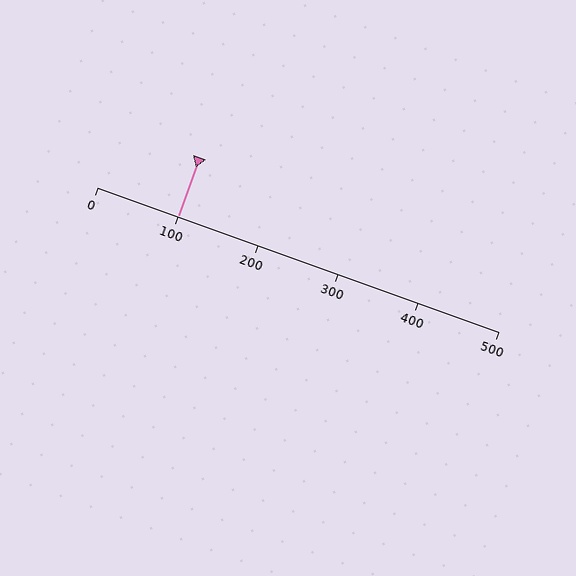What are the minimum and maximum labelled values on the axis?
The axis runs from 0 to 500.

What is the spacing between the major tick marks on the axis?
The major ticks are spaced 100 apart.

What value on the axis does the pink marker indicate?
The marker indicates approximately 100.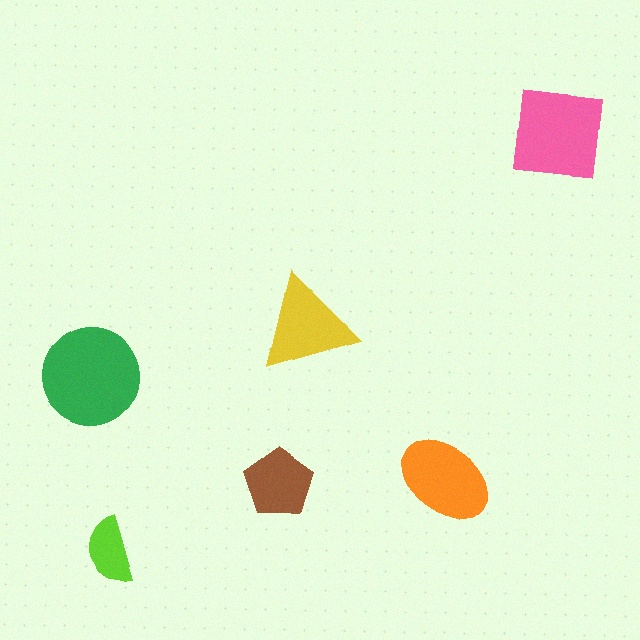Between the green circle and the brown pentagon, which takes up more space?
The green circle.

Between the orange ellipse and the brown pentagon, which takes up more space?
The orange ellipse.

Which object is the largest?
The green circle.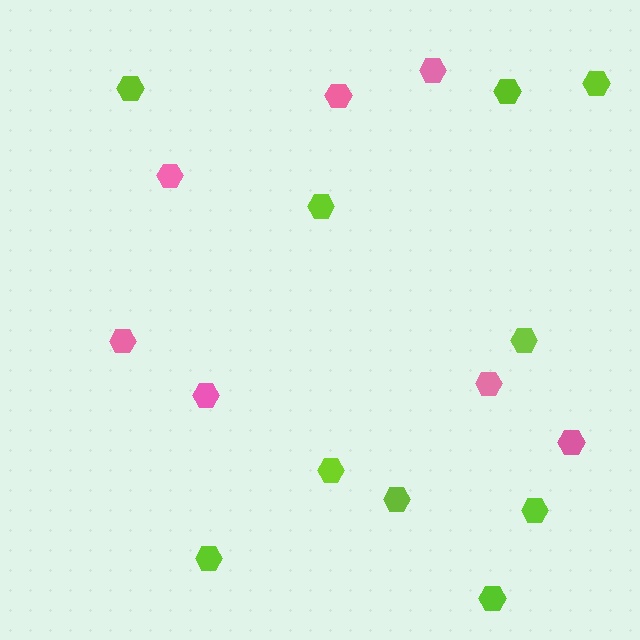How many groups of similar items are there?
There are 2 groups: one group of lime hexagons (10) and one group of pink hexagons (7).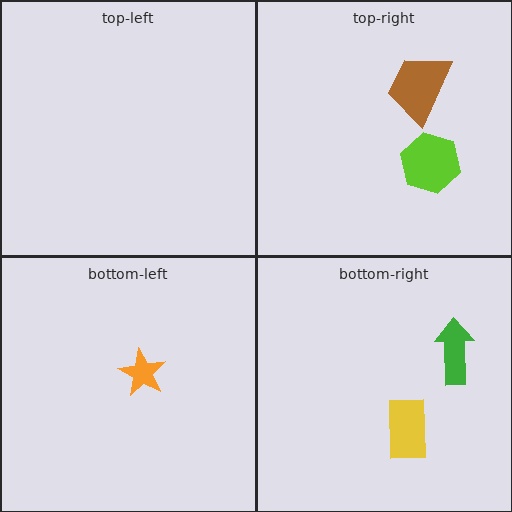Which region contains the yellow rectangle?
The bottom-right region.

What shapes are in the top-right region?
The brown trapezoid, the lime hexagon.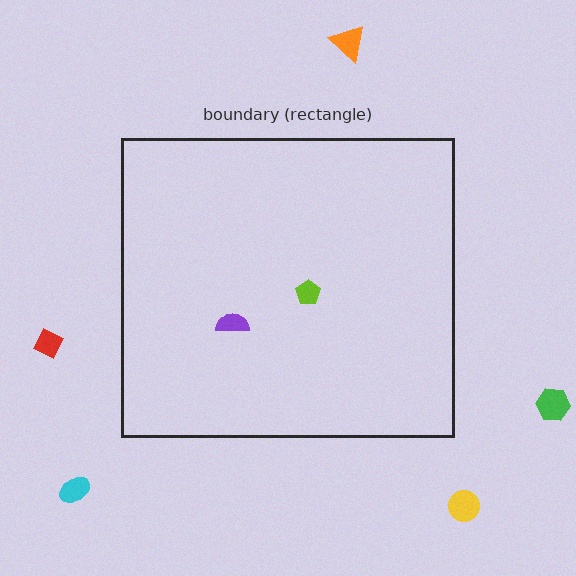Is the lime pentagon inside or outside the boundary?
Inside.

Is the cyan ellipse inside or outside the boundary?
Outside.